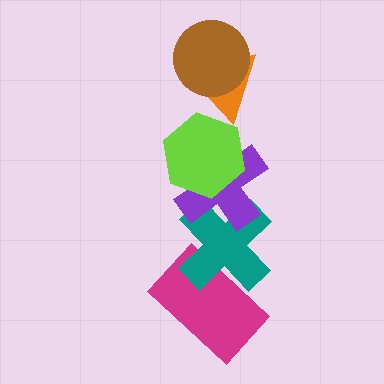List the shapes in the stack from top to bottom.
From top to bottom: the brown circle, the orange triangle, the lime hexagon, the purple cross, the teal cross, the magenta rectangle.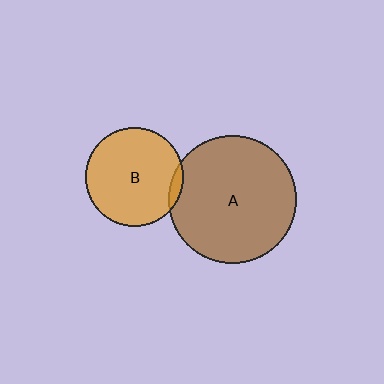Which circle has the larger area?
Circle A (brown).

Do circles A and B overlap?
Yes.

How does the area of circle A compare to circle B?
Approximately 1.7 times.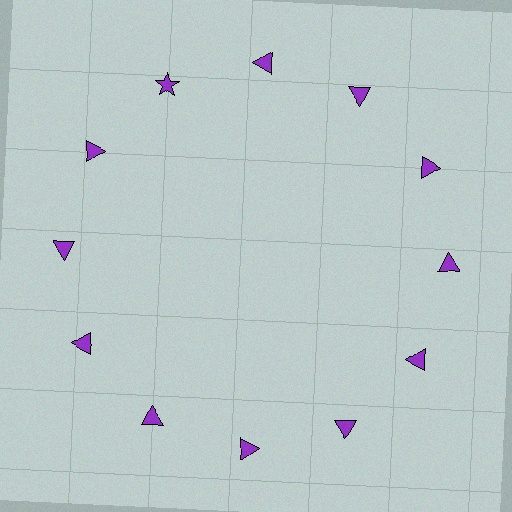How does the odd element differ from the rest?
It has a different shape: star instead of triangle.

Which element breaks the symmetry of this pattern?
The purple star at roughly the 11 o'clock position breaks the symmetry. All other shapes are purple triangles.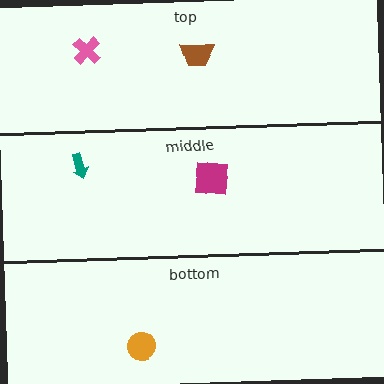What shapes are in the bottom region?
The orange circle.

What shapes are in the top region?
The brown trapezoid, the pink cross.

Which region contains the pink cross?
The top region.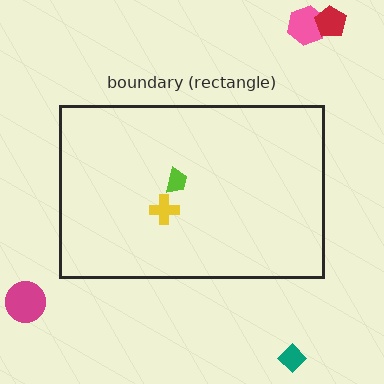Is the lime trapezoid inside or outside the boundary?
Inside.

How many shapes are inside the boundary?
2 inside, 4 outside.